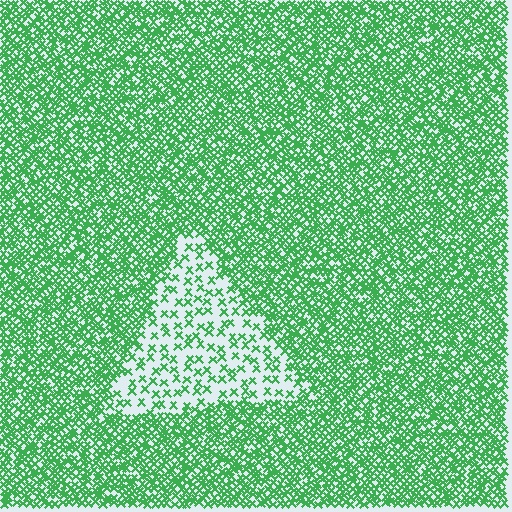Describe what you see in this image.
The image contains small green elements arranged at two different densities. A triangle-shaped region is visible where the elements are less densely packed than the surrounding area.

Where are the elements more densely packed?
The elements are more densely packed outside the triangle boundary.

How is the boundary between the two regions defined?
The boundary is defined by a change in element density (approximately 3.0x ratio). All elements are the same color, size, and shape.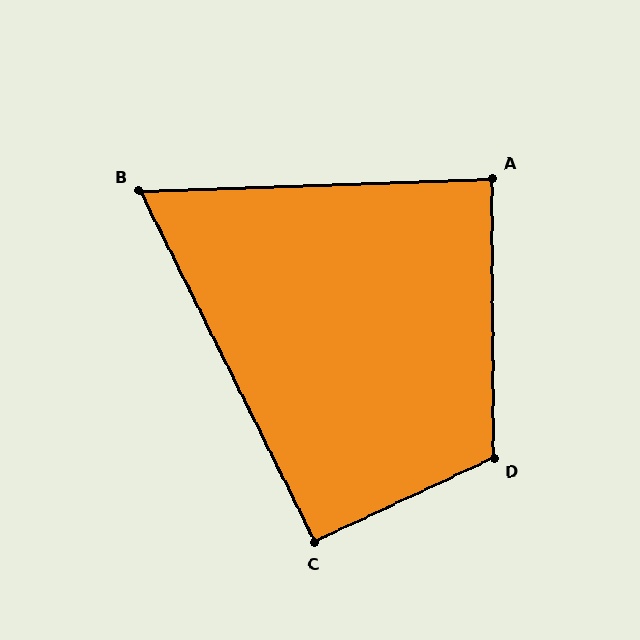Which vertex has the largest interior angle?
D, at approximately 115 degrees.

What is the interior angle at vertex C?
Approximately 91 degrees (approximately right).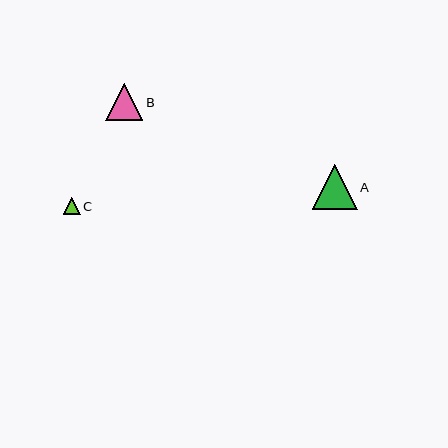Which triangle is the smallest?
Triangle C is the smallest with a size of approximately 17 pixels.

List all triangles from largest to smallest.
From largest to smallest: A, B, C.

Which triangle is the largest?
Triangle A is the largest with a size of approximately 45 pixels.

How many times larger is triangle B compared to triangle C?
Triangle B is approximately 2.2 times the size of triangle C.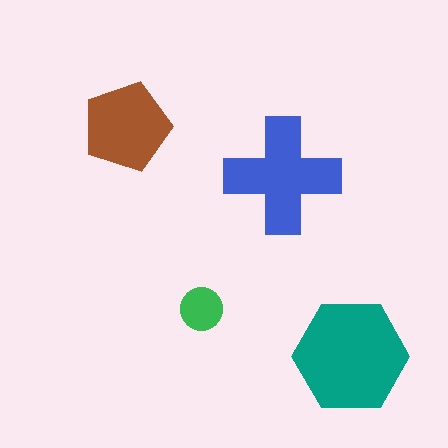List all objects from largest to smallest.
The teal hexagon, the blue cross, the brown pentagon, the green circle.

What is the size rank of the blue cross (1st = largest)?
2nd.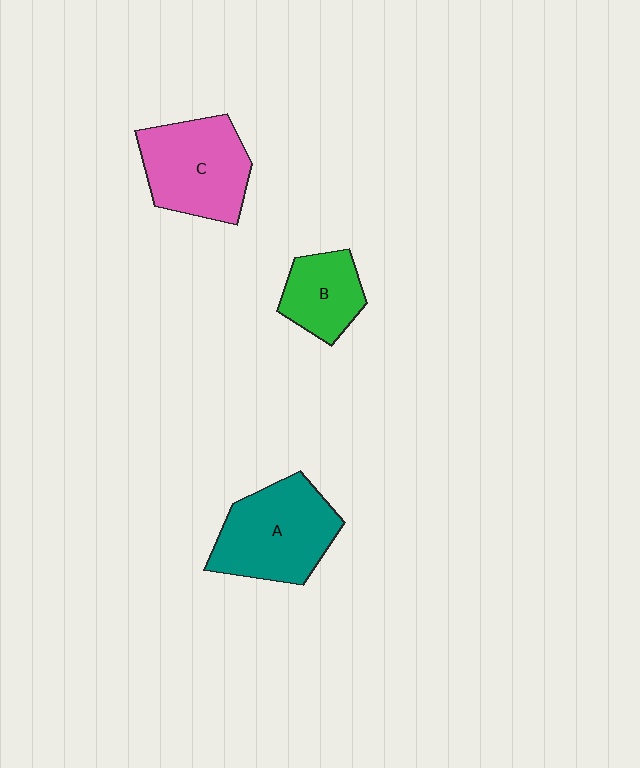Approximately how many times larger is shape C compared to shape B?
Approximately 1.6 times.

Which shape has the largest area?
Shape A (teal).